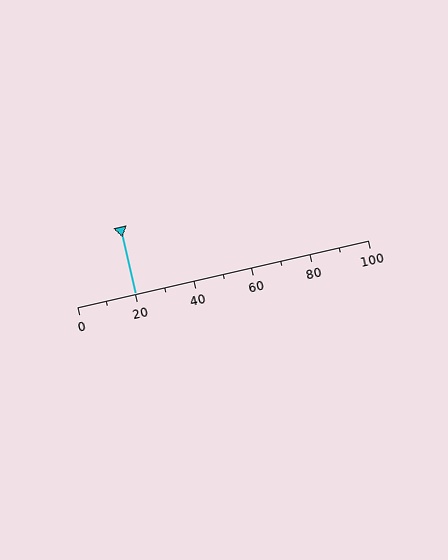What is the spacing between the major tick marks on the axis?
The major ticks are spaced 20 apart.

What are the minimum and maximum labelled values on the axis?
The axis runs from 0 to 100.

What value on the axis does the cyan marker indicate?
The marker indicates approximately 20.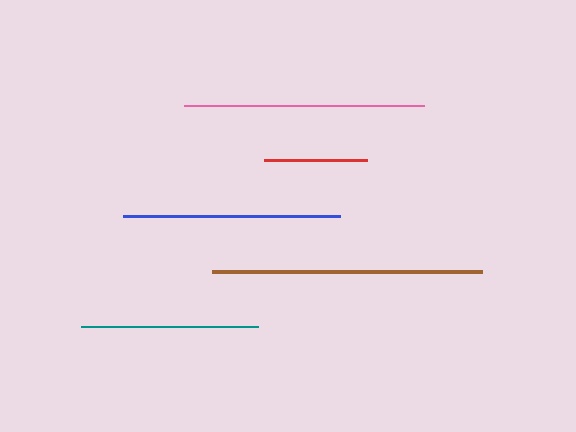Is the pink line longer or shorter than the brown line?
The brown line is longer than the pink line.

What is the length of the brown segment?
The brown segment is approximately 270 pixels long.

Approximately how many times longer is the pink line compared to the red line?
The pink line is approximately 2.3 times the length of the red line.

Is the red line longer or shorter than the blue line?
The blue line is longer than the red line.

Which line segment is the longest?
The brown line is the longest at approximately 270 pixels.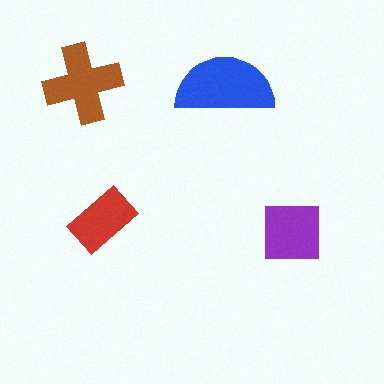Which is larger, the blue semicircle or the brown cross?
The blue semicircle.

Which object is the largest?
The blue semicircle.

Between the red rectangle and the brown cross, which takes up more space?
The brown cross.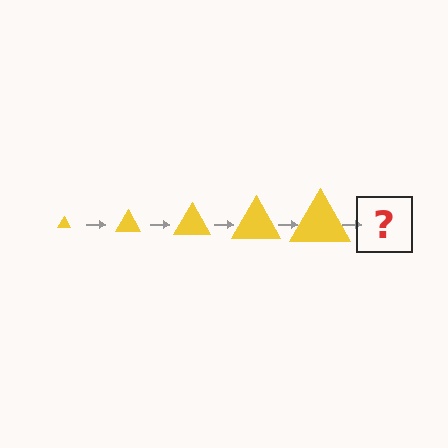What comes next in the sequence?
The next element should be a yellow triangle, larger than the previous one.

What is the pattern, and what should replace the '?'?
The pattern is that the triangle gets progressively larger each step. The '?' should be a yellow triangle, larger than the previous one.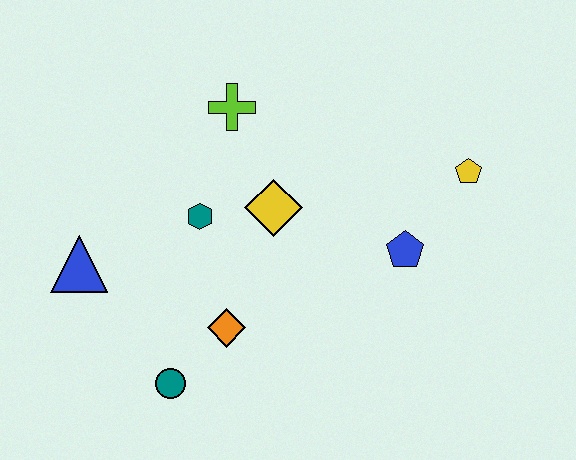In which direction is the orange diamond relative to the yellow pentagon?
The orange diamond is to the left of the yellow pentagon.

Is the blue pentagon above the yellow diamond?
No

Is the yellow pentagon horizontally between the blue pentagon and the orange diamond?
No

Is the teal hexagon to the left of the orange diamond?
Yes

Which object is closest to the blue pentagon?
The yellow pentagon is closest to the blue pentagon.